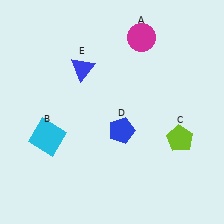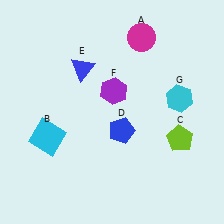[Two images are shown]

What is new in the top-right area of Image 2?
A purple hexagon (F) was added in the top-right area of Image 2.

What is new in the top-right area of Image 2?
A cyan hexagon (G) was added in the top-right area of Image 2.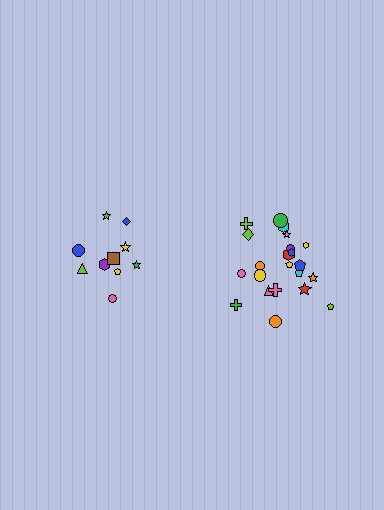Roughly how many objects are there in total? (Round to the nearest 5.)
Roughly 30 objects in total.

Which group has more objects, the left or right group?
The right group.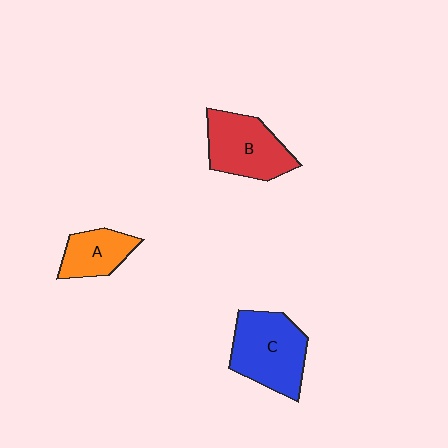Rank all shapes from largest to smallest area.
From largest to smallest: C (blue), B (red), A (orange).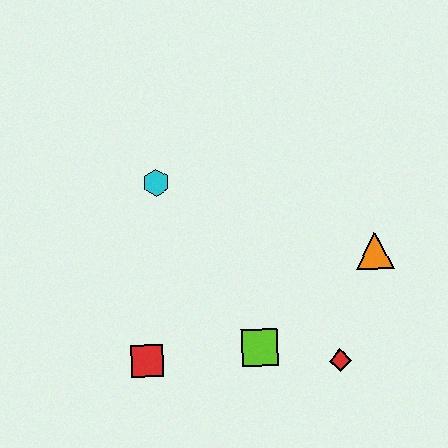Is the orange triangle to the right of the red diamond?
Yes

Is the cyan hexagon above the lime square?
Yes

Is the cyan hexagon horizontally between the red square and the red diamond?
Yes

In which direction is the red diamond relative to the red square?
The red diamond is to the right of the red square.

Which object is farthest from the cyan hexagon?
The red diamond is farthest from the cyan hexagon.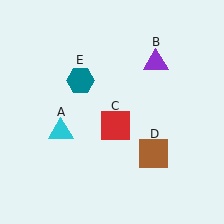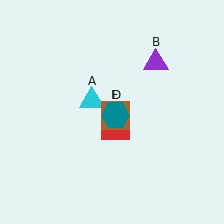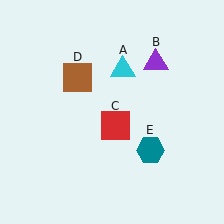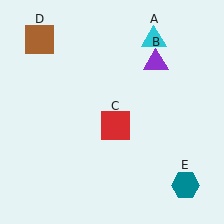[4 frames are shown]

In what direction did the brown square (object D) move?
The brown square (object D) moved up and to the left.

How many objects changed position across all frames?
3 objects changed position: cyan triangle (object A), brown square (object D), teal hexagon (object E).